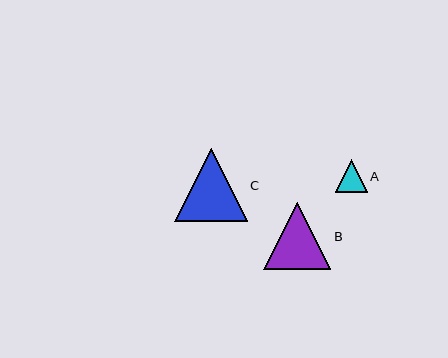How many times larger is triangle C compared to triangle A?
Triangle C is approximately 2.3 times the size of triangle A.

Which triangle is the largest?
Triangle C is the largest with a size of approximately 72 pixels.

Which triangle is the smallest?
Triangle A is the smallest with a size of approximately 32 pixels.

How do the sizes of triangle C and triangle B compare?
Triangle C and triangle B are approximately the same size.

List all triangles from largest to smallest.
From largest to smallest: C, B, A.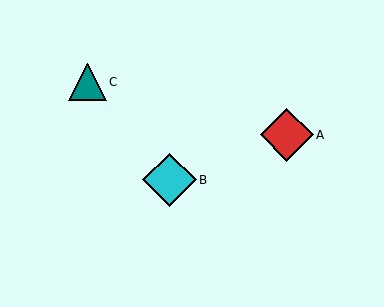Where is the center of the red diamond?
The center of the red diamond is at (287, 135).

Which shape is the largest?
The cyan diamond (labeled B) is the largest.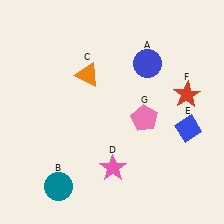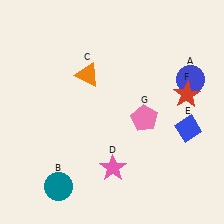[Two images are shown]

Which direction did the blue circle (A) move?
The blue circle (A) moved right.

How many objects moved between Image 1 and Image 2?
1 object moved between the two images.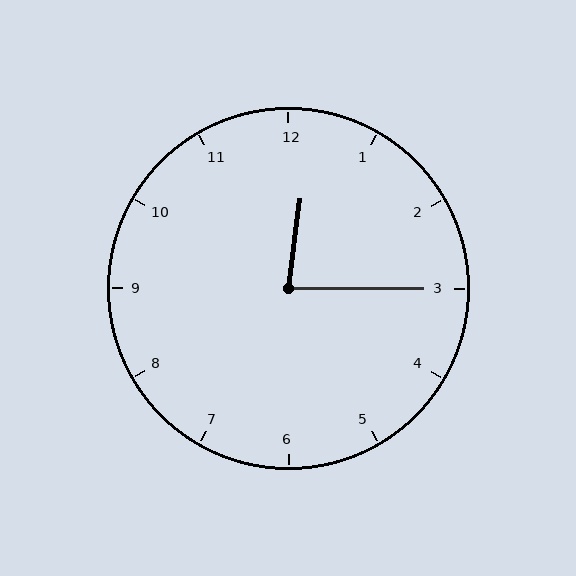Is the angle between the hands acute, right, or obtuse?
It is acute.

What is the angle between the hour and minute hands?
Approximately 82 degrees.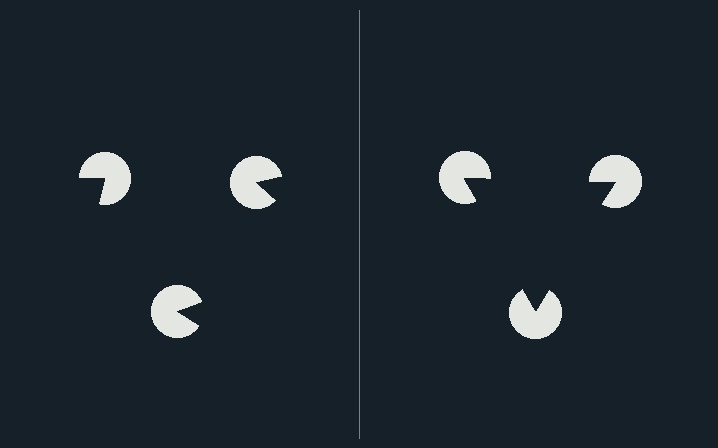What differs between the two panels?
The pac-man discs are positioned identically on both sides; only the wedge orientations differ. On the right they align to a triangle; on the left they are misaligned.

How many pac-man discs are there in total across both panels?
6 — 3 on each side.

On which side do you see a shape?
An illusory triangle appears on the right side. On the left side the wedge cuts are rotated, so no coherent shape forms.